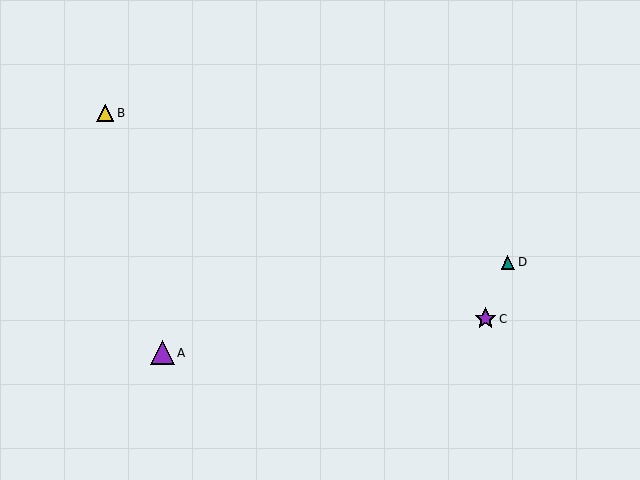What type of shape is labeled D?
Shape D is a teal triangle.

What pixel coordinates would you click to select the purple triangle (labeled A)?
Click at (162, 353) to select the purple triangle A.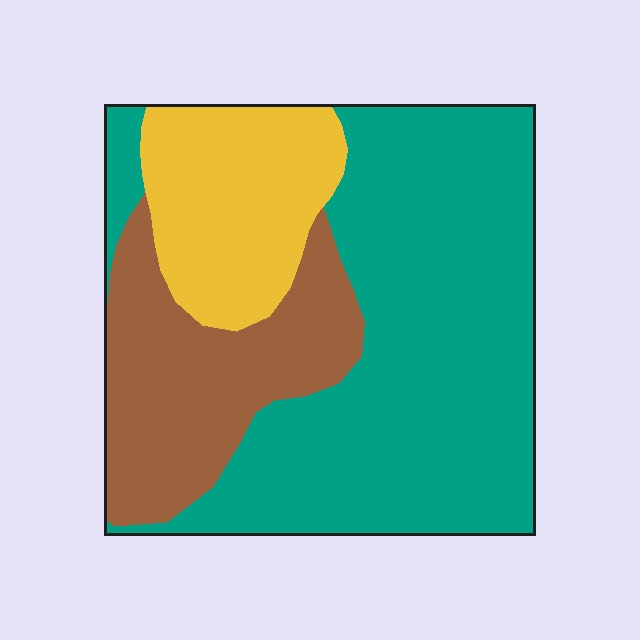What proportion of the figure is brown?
Brown covers 24% of the figure.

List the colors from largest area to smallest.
From largest to smallest: teal, brown, yellow.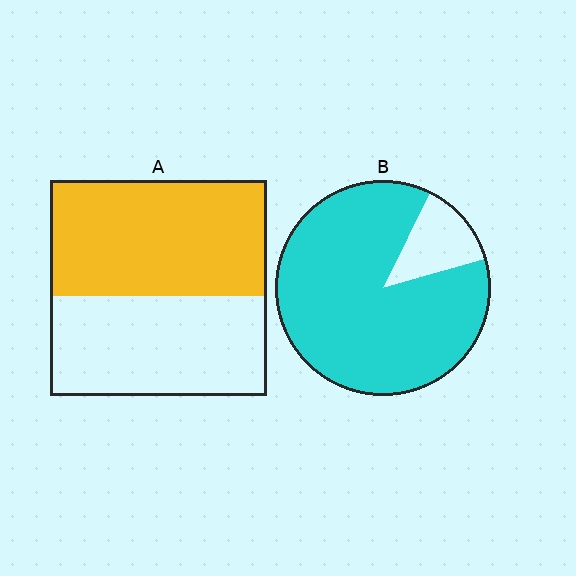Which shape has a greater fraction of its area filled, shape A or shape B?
Shape B.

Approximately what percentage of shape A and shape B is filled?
A is approximately 55% and B is approximately 85%.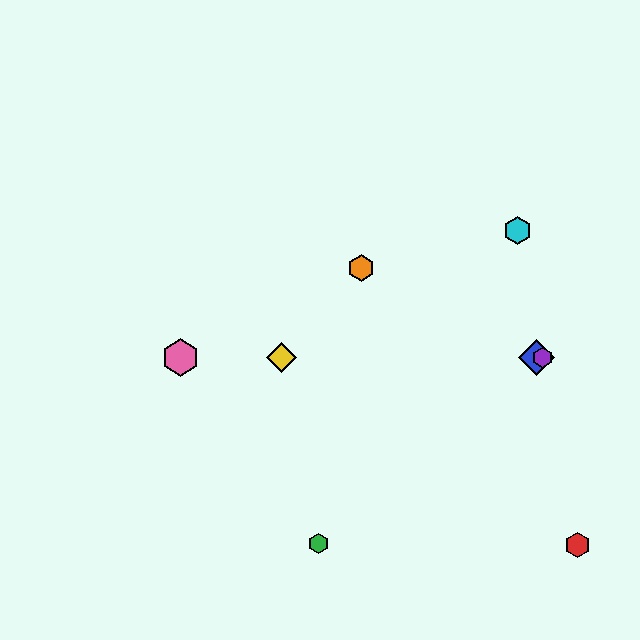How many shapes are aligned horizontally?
4 shapes (the blue diamond, the yellow diamond, the purple hexagon, the pink hexagon) are aligned horizontally.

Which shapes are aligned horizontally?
The blue diamond, the yellow diamond, the purple hexagon, the pink hexagon are aligned horizontally.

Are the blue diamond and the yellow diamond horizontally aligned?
Yes, both are at y≈358.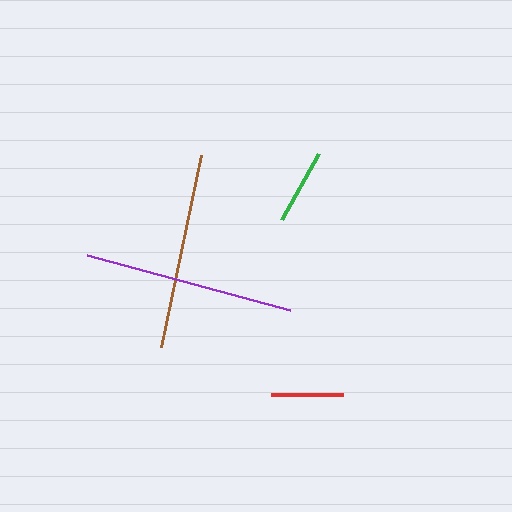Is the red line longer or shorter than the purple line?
The purple line is longer than the red line.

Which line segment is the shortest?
The red line is the shortest at approximately 72 pixels.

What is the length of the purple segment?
The purple segment is approximately 211 pixels long.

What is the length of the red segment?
The red segment is approximately 72 pixels long.